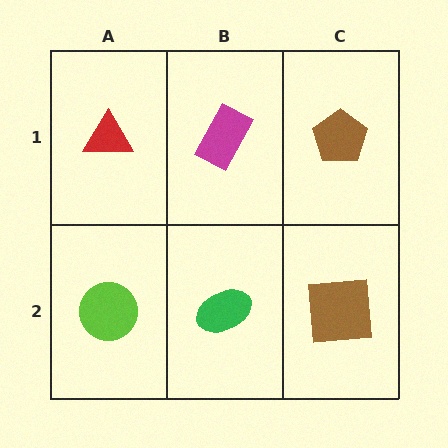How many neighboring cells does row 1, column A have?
2.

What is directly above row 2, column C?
A brown pentagon.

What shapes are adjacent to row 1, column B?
A green ellipse (row 2, column B), a red triangle (row 1, column A), a brown pentagon (row 1, column C).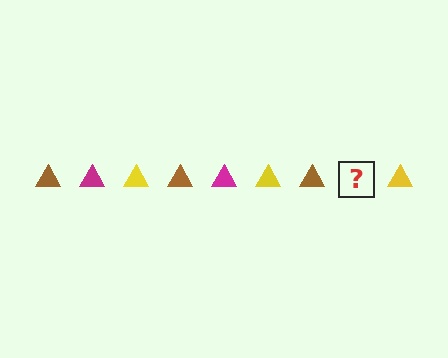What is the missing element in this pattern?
The missing element is a magenta triangle.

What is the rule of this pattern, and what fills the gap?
The rule is that the pattern cycles through brown, magenta, yellow triangles. The gap should be filled with a magenta triangle.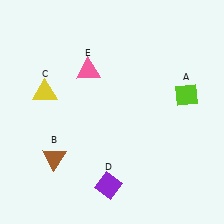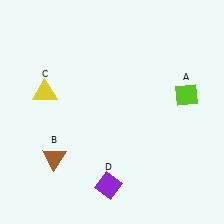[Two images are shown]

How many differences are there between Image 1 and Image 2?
There is 1 difference between the two images.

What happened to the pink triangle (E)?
The pink triangle (E) was removed in Image 2. It was in the top-left area of Image 1.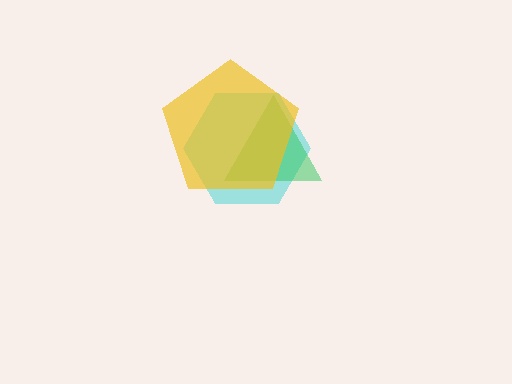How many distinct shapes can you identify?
There are 3 distinct shapes: a cyan hexagon, a green triangle, a yellow pentagon.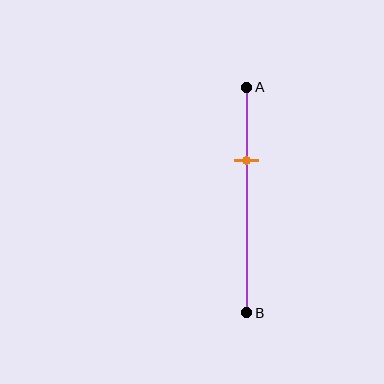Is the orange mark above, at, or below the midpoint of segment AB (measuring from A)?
The orange mark is above the midpoint of segment AB.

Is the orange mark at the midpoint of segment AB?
No, the mark is at about 35% from A, not at the 50% midpoint.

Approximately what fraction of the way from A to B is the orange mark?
The orange mark is approximately 35% of the way from A to B.